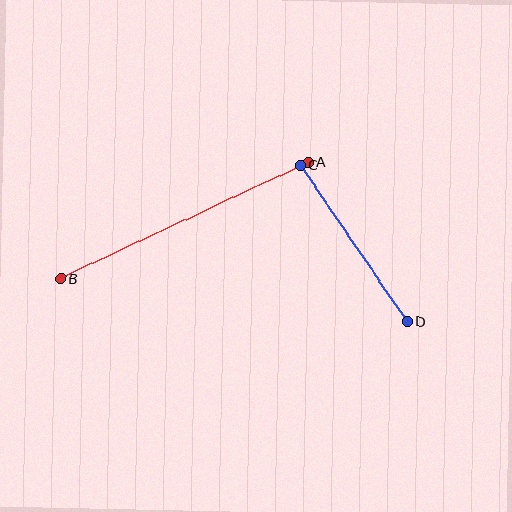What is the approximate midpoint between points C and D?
The midpoint is at approximately (353, 243) pixels.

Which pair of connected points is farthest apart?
Points A and B are farthest apart.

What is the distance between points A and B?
The distance is approximately 274 pixels.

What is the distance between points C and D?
The distance is approximately 189 pixels.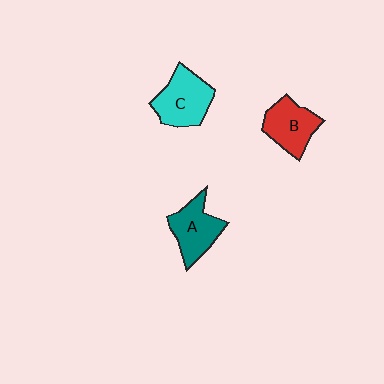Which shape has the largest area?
Shape C (cyan).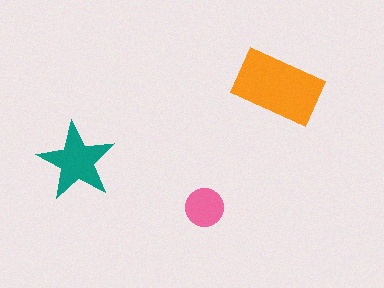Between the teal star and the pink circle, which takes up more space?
The teal star.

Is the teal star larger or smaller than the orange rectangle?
Smaller.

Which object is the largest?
The orange rectangle.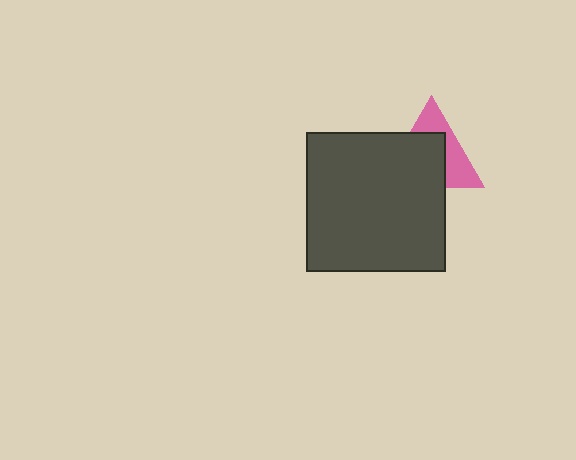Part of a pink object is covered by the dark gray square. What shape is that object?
It is a triangle.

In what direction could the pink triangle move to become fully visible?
The pink triangle could move toward the upper-right. That would shift it out from behind the dark gray square entirely.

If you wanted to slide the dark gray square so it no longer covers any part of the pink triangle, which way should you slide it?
Slide it toward the lower-left — that is the most direct way to separate the two shapes.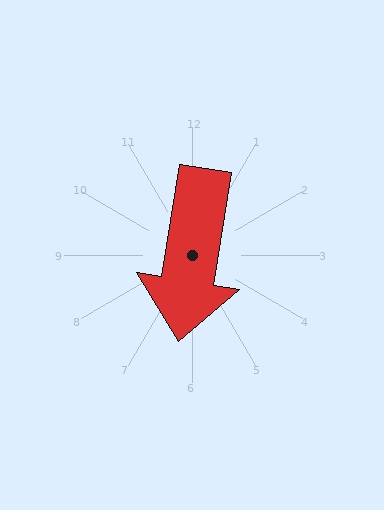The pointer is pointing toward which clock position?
Roughly 6 o'clock.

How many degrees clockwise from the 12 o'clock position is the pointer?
Approximately 189 degrees.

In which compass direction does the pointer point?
South.